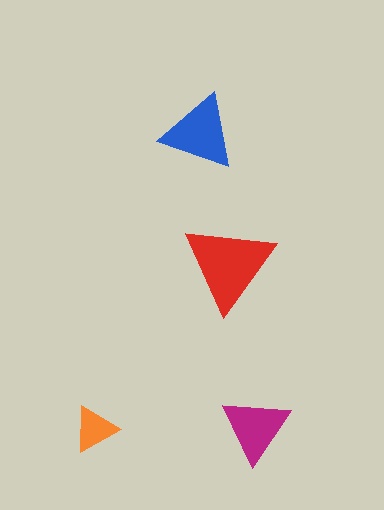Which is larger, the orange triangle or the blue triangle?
The blue one.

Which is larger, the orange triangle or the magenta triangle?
The magenta one.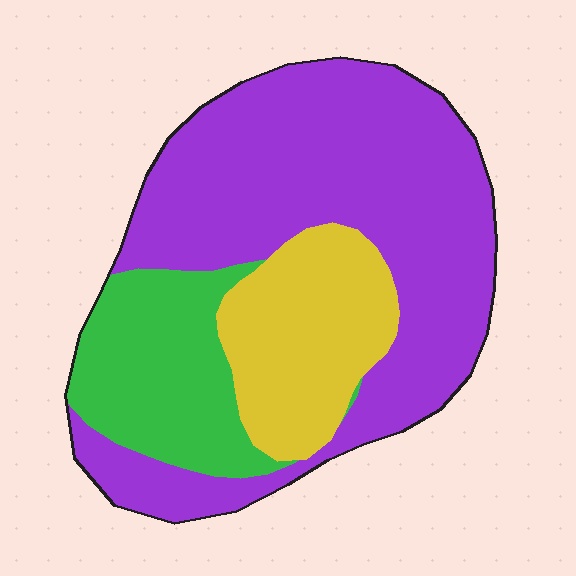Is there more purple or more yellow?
Purple.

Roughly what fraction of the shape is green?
Green covers 20% of the shape.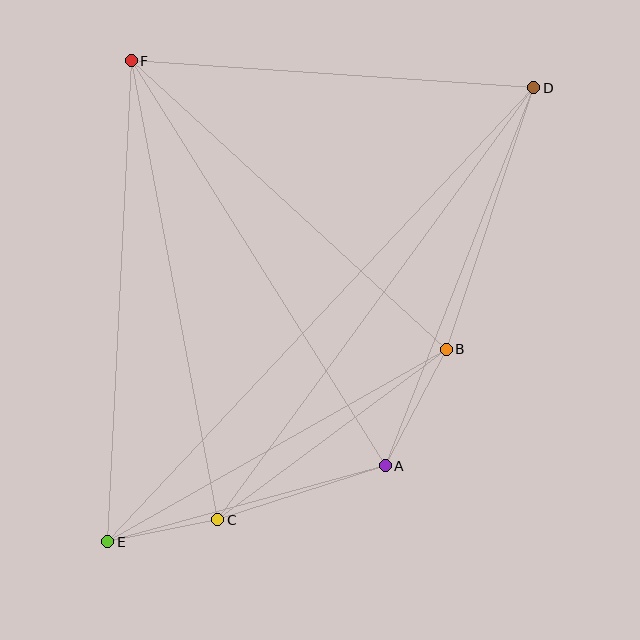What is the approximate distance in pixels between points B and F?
The distance between B and F is approximately 427 pixels.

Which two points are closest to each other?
Points C and E are closest to each other.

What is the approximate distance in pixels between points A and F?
The distance between A and F is approximately 478 pixels.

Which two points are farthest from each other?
Points D and E are farthest from each other.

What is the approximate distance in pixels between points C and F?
The distance between C and F is approximately 467 pixels.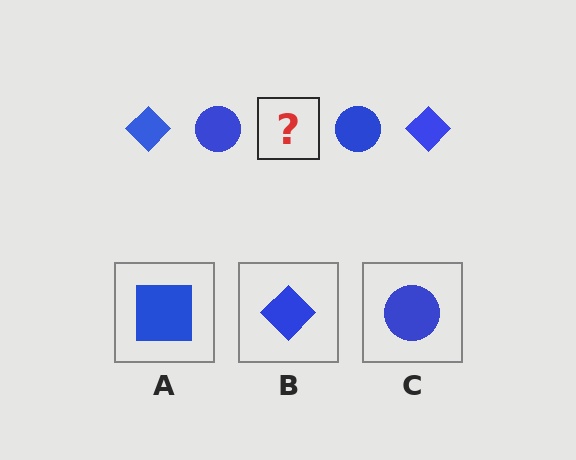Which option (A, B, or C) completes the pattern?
B.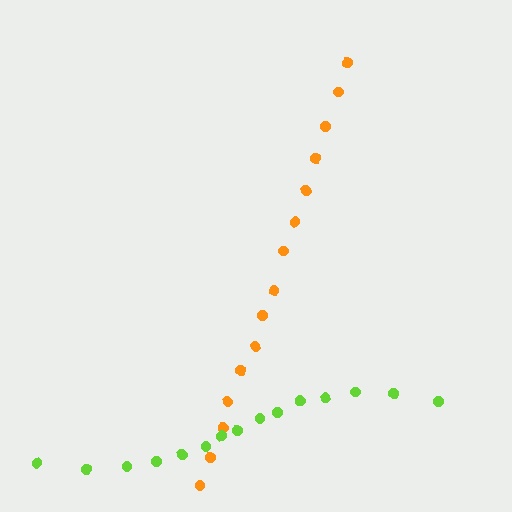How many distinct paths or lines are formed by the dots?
There are 2 distinct paths.